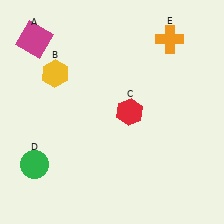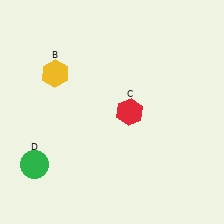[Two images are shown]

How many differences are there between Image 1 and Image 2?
There are 2 differences between the two images.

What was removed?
The orange cross (E), the magenta square (A) were removed in Image 2.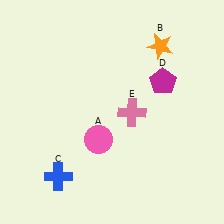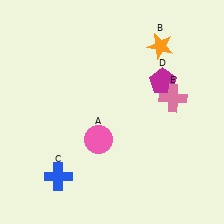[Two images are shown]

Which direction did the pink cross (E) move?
The pink cross (E) moved right.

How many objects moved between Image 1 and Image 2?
1 object moved between the two images.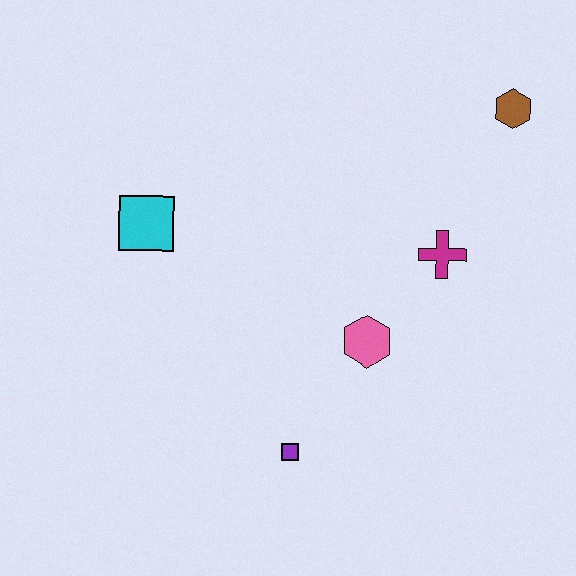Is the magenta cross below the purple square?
No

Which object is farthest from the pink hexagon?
The brown hexagon is farthest from the pink hexagon.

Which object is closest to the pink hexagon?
The magenta cross is closest to the pink hexagon.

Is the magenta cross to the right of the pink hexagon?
Yes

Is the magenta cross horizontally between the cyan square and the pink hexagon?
No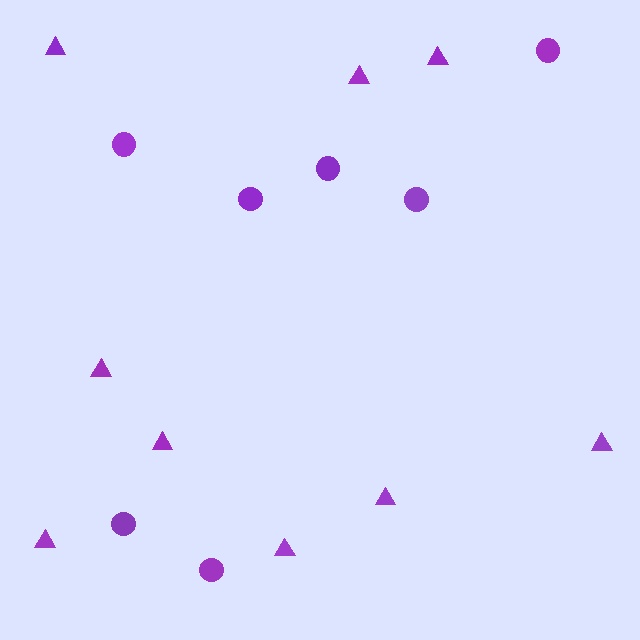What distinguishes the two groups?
There are 2 groups: one group of circles (7) and one group of triangles (9).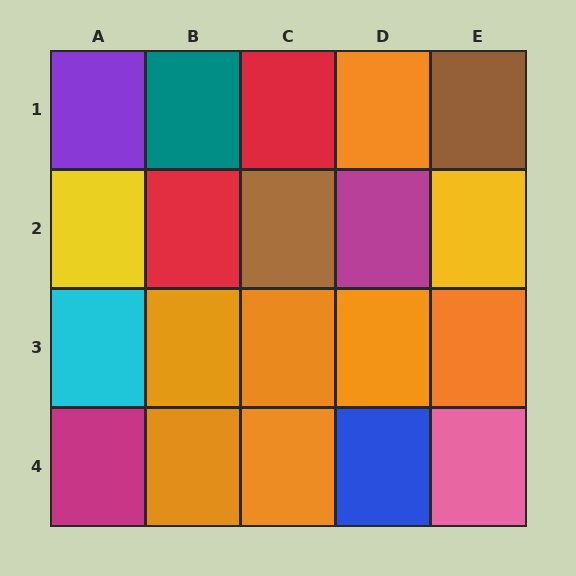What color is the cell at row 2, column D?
Magenta.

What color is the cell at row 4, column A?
Magenta.